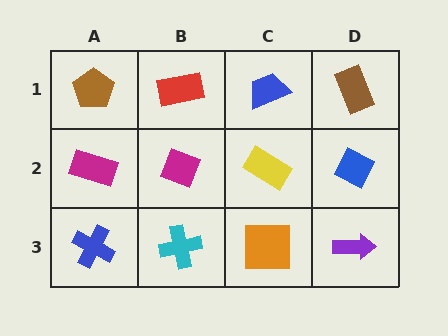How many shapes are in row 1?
4 shapes.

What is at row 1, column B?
A red rectangle.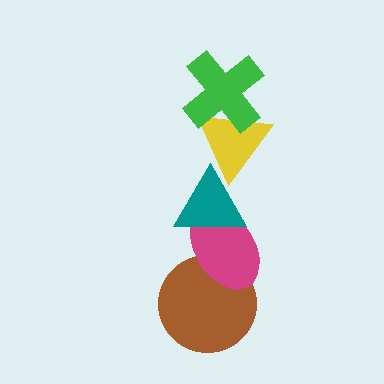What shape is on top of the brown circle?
The magenta ellipse is on top of the brown circle.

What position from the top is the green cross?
The green cross is 1st from the top.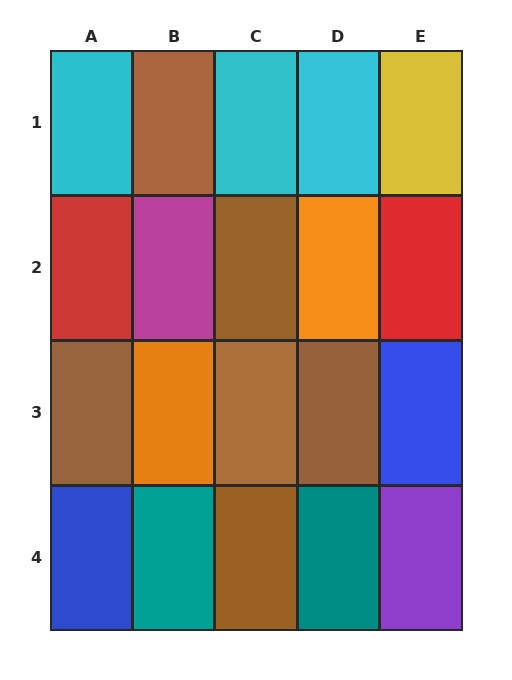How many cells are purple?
1 cell is purple.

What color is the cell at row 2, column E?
Red.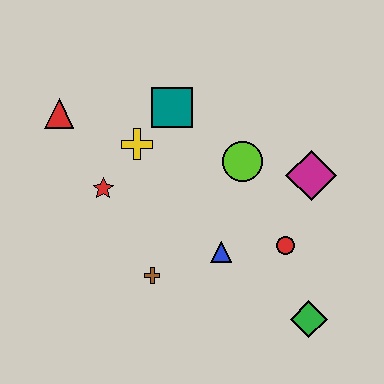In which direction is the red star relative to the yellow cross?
The red star is below the yellow cross.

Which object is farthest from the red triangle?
The green diamond is farthest from the red triangle.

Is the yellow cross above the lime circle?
Yes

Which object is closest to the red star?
The yellow cross is closest to the red star.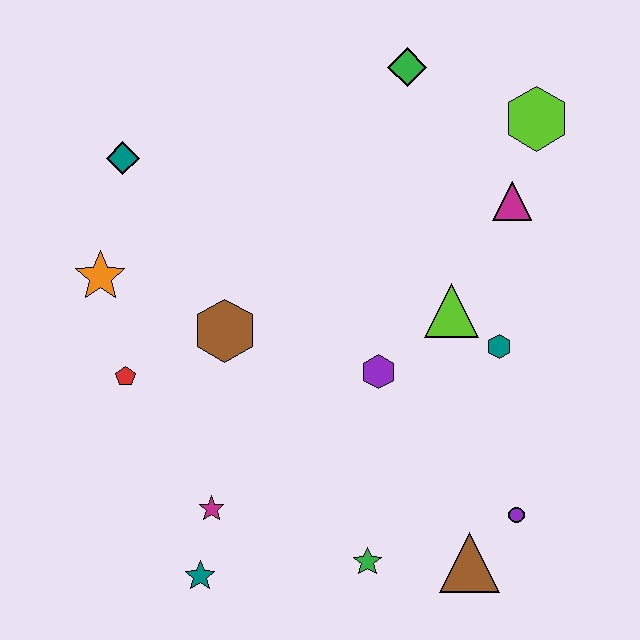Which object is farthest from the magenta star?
The lime hexagon is farthest from the magenta star.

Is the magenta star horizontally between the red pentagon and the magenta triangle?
Yes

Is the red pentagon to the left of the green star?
Yes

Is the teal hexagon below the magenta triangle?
Yes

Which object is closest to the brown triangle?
The purple circle is closest to the brown triangle.